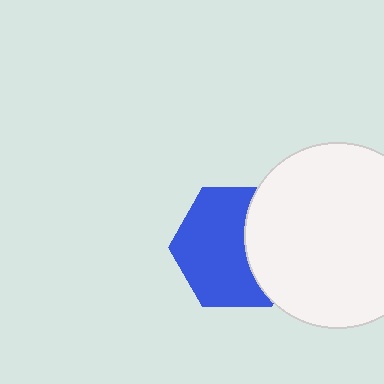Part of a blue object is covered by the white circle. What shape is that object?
It is a hexagon.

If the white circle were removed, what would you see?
You would see the complete blue hexagon.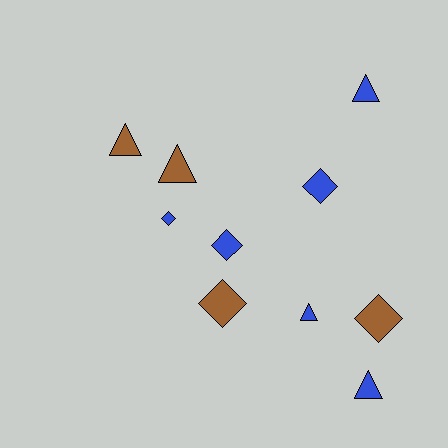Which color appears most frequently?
Blue, with 6 objects.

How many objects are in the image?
There are 10 objects.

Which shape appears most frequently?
Diamond, with 5 objects.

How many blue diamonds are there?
There are 3 blue diamonds.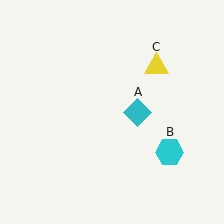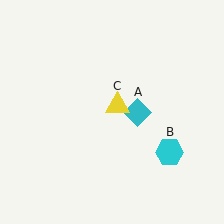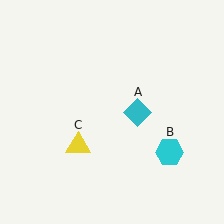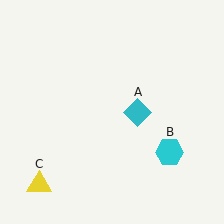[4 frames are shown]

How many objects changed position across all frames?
1 object changed position: yellow triangle (object C).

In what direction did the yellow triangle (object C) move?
The yellow triangle (object C) moved down and to the left.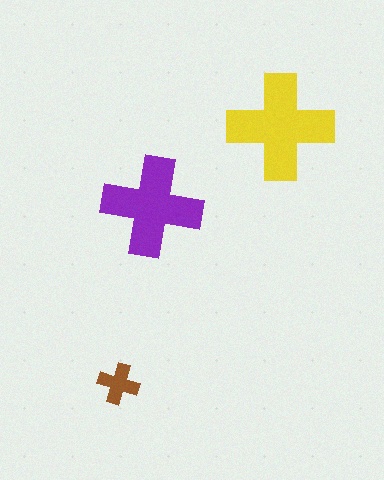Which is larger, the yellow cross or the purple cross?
The yellow one.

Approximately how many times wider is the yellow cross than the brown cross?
About 2.5 times wider.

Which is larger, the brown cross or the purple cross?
The purple one.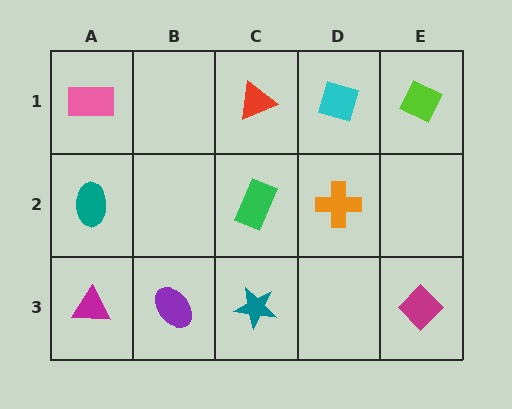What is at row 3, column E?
A magenta diamond.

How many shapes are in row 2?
3 shapes.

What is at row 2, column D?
An orange cross.